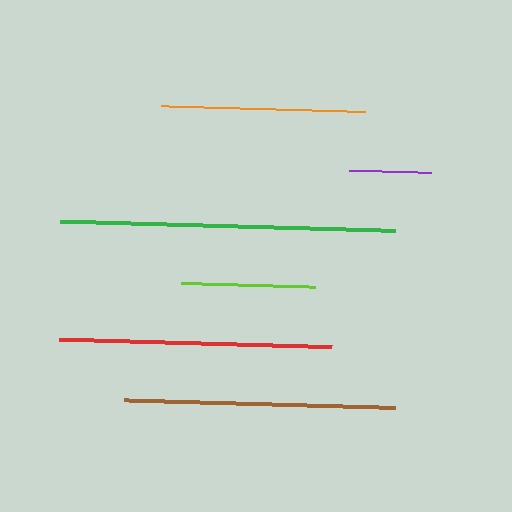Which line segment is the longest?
The green line is the longest at approximately 335 pixels.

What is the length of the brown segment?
The brown segment is approximately 270 pixels long.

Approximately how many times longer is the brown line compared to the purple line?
The brown line is approximately 3.3 times the length of the purple line.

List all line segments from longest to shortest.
From longest to shortest: green, red, brown, orange, lime, purple.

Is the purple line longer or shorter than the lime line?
The lime line is longer than the purple line.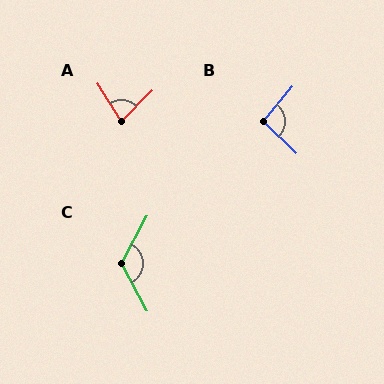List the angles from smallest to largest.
A (76°), B (94°), C (124°).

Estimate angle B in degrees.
Approximately 94 degrees.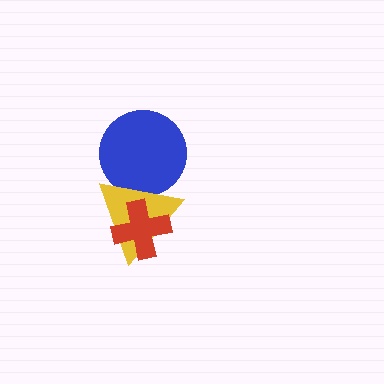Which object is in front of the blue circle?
The yellow triangle is in front of the blue circle.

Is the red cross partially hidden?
No, no other shape covers it.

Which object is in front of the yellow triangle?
The red cross is in front of the yellow triangle.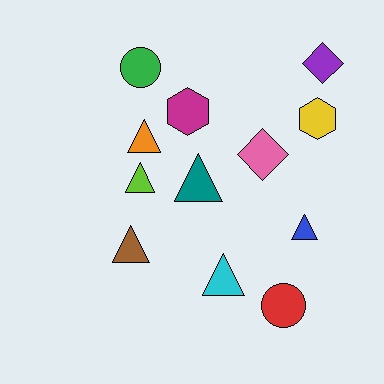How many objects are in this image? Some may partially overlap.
There are 12 objects.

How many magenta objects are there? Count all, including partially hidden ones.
There is 1 magenta object.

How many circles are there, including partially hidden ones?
There are 2 circles.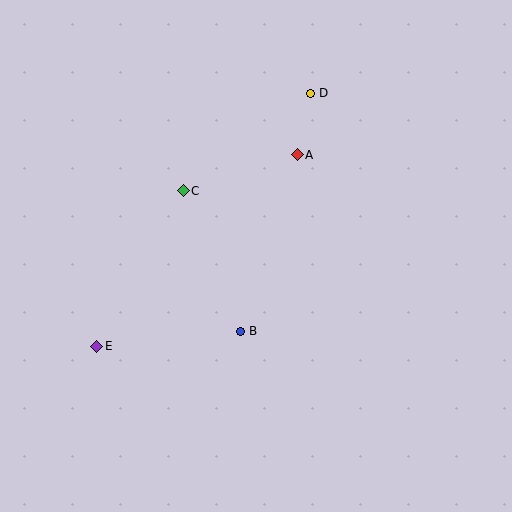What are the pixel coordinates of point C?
Point C is at (183, 191).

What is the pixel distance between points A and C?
The distance between A and C is 119 pixels.